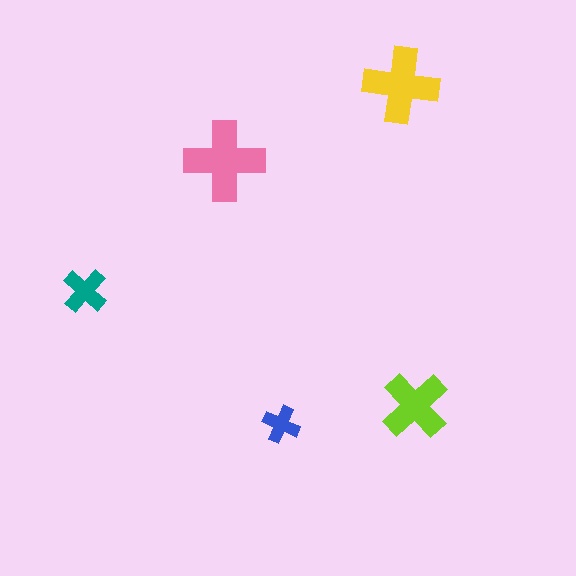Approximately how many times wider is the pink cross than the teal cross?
About 2 times wider.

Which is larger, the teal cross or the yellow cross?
The yellow one.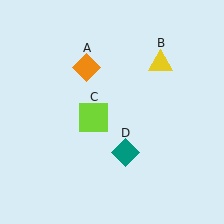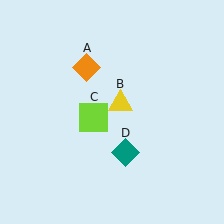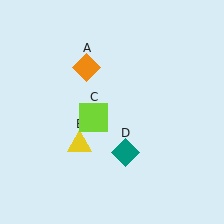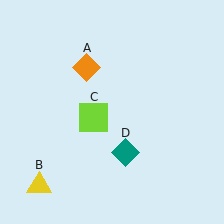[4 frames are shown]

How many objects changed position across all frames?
1 object changed position: yellow triangle (object B).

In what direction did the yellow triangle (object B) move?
The yellow triangle (object B) moved down and to the left.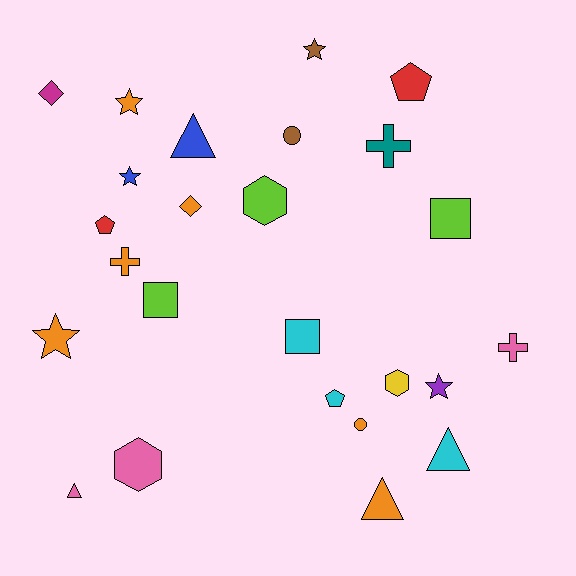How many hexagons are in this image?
There are 3 hexagons.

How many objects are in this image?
There are 25 objects.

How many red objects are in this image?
There are 2 red objects.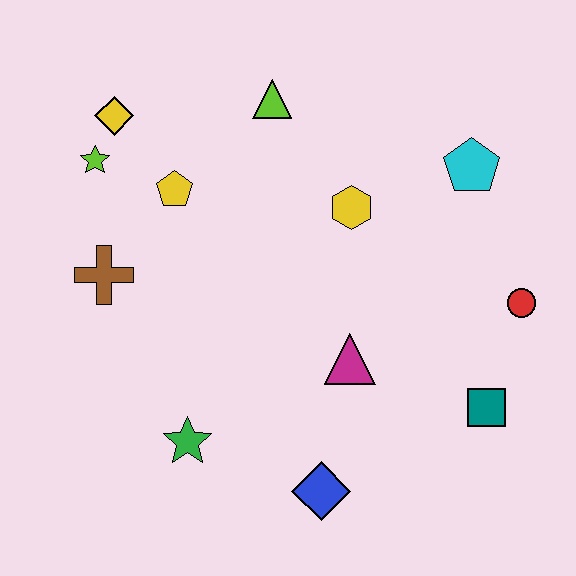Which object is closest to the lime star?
The yellow diamond is closest to the lime star.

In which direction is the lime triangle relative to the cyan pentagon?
The lime triangle is to the left of the cyan pentagon.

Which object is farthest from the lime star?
The teal square is farthest from the lime star.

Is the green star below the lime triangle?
Yes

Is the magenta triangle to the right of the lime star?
Yes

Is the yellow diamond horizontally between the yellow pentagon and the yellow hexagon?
No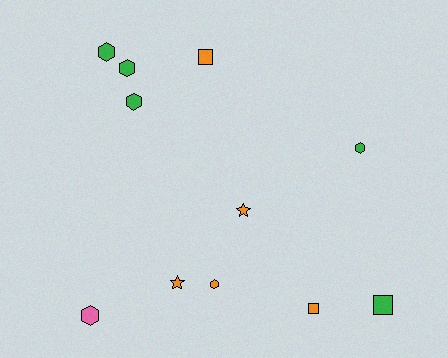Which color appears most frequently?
Orange, with 5 objects.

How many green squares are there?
There is 1 green square.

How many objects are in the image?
There are 11 objects.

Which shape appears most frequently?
Hexagon, with 6 objects.